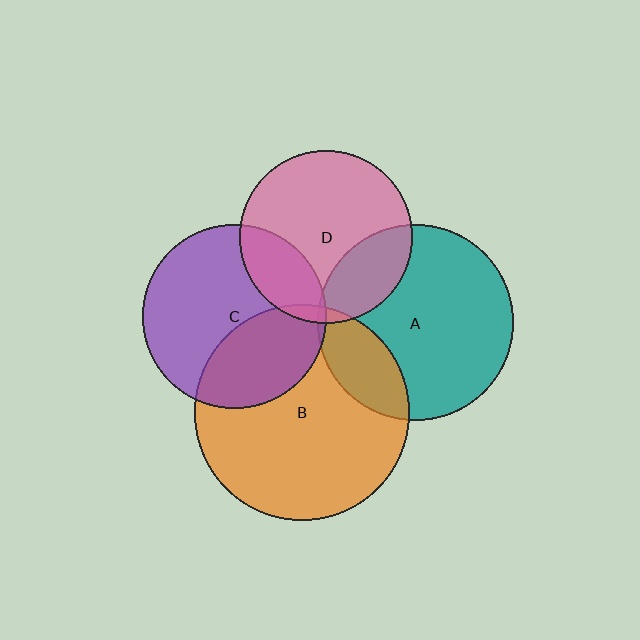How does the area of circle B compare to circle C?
Approximately 1.4 times.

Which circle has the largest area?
Circle B (orange).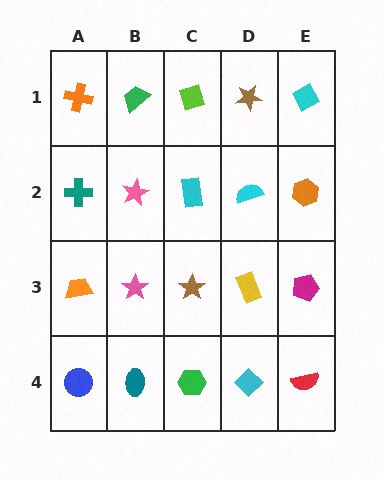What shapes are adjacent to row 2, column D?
A brown star (row 1, column D), a yellow rectangle (row 3, column D), a cyan rectangle (row 2, column C), an orange hexagon (row 2, column E).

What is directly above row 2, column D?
A brown star.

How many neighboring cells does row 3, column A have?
3.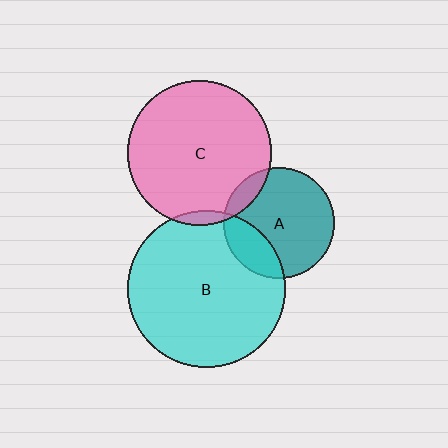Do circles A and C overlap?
Yes.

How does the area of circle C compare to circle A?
Approximately 1.7 times.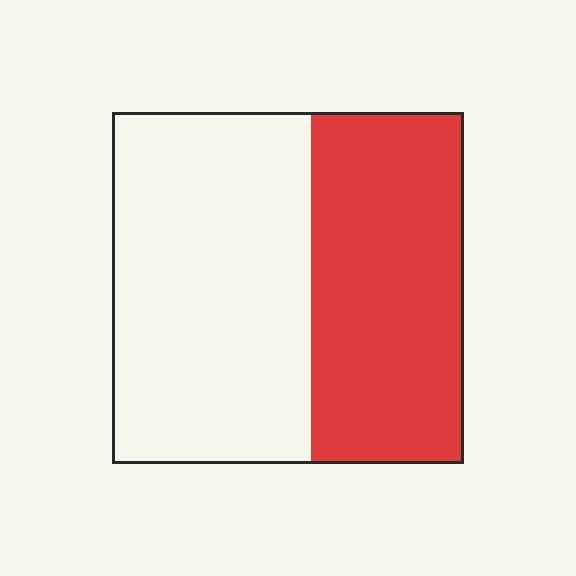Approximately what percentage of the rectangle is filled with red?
Approximately 45%.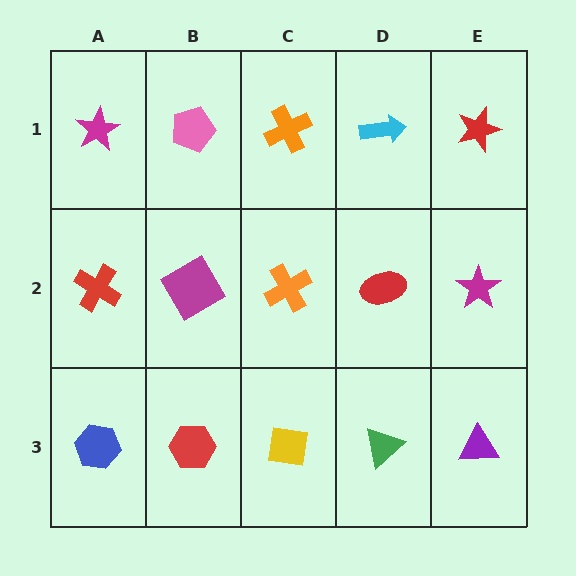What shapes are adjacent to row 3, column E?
A magenta star (row 2, column E), a green triangle (row 3, column D).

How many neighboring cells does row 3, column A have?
2.